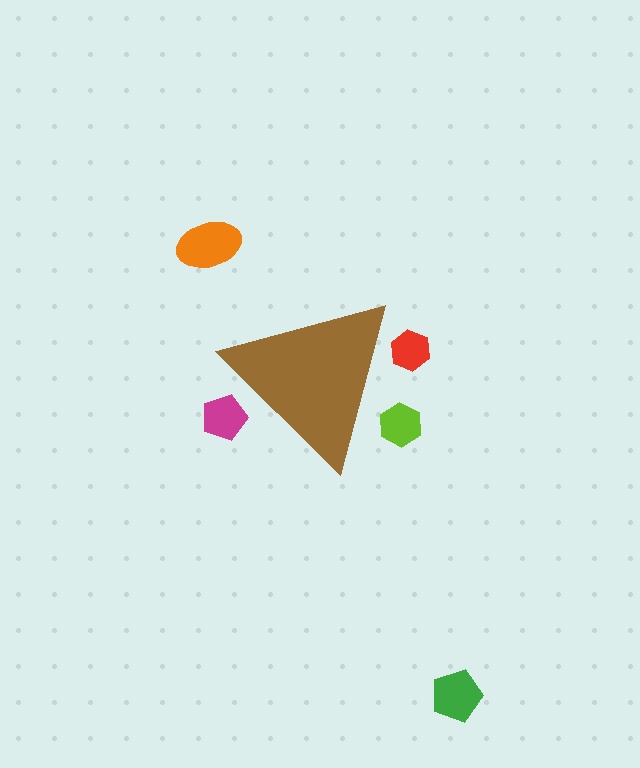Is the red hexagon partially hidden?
Yes, the red hexagon is partially hidden behind the brown triangle.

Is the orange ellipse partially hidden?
No, the orange ellipse is fully visible.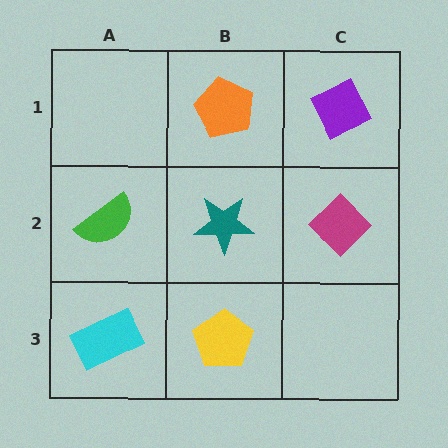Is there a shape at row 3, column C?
No, that cell is empty.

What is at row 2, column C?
A magenta diamond.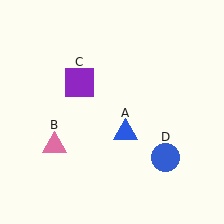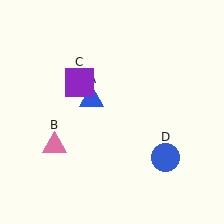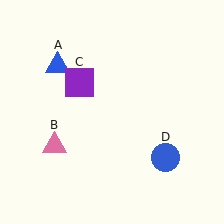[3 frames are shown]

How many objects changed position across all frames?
1 object changed position: blue triangle (object A).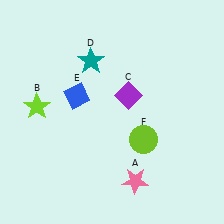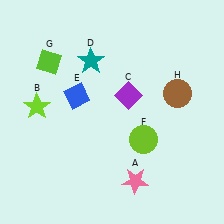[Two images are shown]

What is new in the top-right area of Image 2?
A brown circle (H) was added in the top-right area of Image 2.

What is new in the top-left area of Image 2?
A lime diamond (G) was added in the top-left area of Image 2.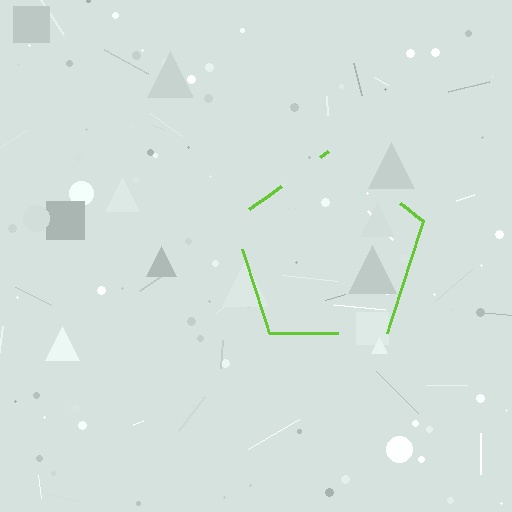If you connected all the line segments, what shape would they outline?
They would outline a pentagon.